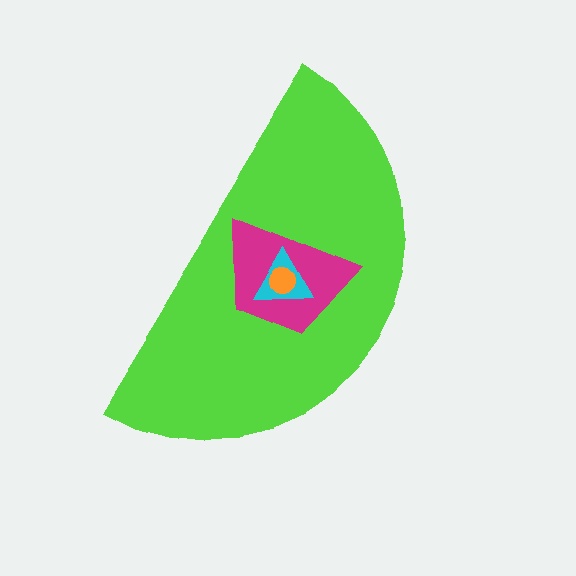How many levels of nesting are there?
4.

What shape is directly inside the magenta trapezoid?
The cyan triangle.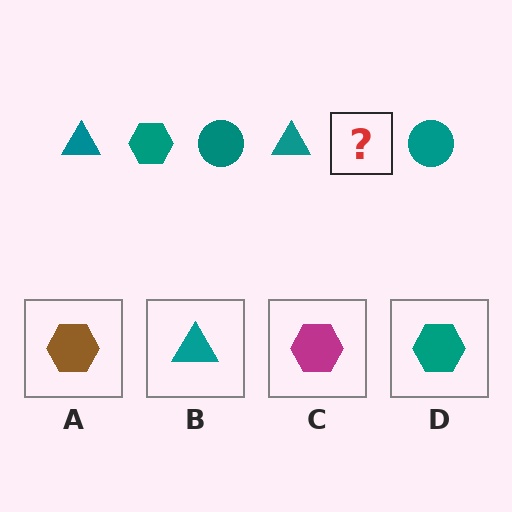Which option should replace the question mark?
Option D.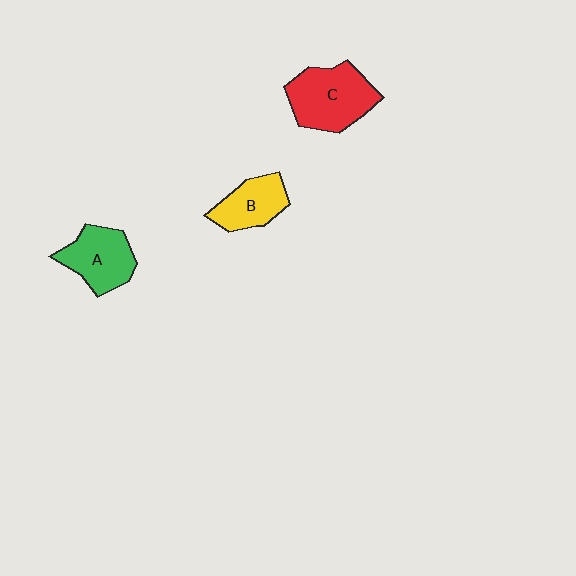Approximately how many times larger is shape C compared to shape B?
Approximately 1.5 times.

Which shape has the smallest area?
Shape B (yellow).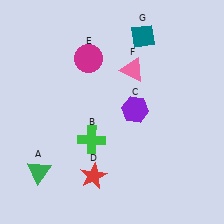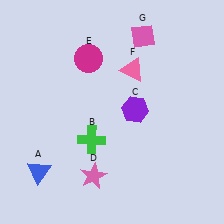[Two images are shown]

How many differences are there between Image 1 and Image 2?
There are 3 differences between the two images.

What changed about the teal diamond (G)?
In Image 1, G is teal. In Image 2, it changed to pink.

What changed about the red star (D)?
In Image 1, D is red. In Image 2, it changed to pink.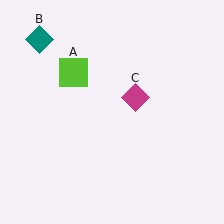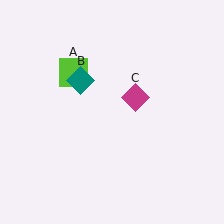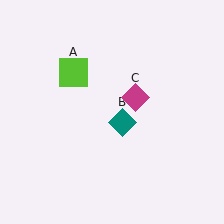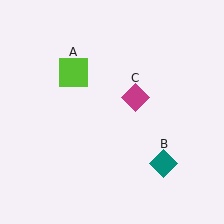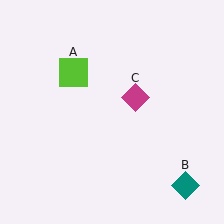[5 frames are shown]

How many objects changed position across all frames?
1 object changed position: teal diamond (object B).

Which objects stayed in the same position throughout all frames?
Lime square (object A) and magenta diamond (object C) remained stationary.